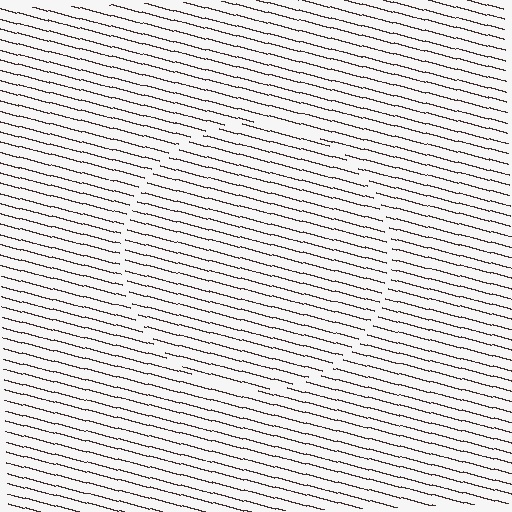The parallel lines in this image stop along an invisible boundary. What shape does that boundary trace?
An illusory circle. The interior of the shape contains the same grating, shifted by half a period — the contour is defined by the phase discontinuity where line-ends from the inner and outer gratings abut.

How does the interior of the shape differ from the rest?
The interior of the shape contains the same grating, shifted by half a period — the contour is defined by the phase discontinuity where line-ends from the inner and outer gratings abut.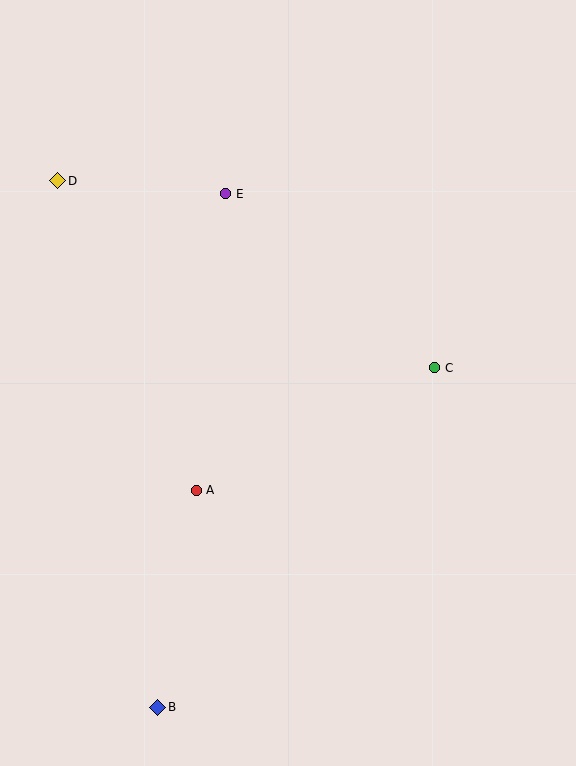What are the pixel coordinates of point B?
Point B is at (158, 707).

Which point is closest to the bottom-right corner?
Point B is closest to the bottom-right corner.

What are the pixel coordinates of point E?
Point E is at (226, 194).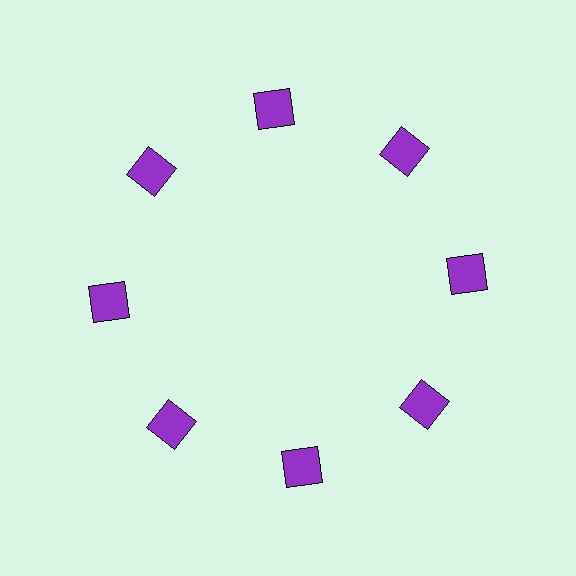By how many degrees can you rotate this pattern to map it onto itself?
The pattern maps onto itself every 45 degrees of rotation.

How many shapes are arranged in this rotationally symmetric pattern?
There are 8 shapes, arranged in 8 groups of 1.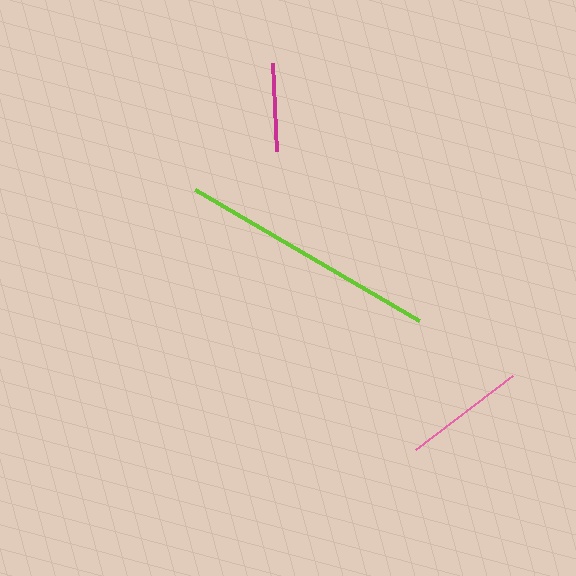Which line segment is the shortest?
The magenta line is the shortest at approximately 88 pixels.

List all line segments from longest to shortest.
From longest to shortest: lime, pink, magenta.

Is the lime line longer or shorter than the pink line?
The lime line is longer than the pink line.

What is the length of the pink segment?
The pink segment is approximately 122 pixels long.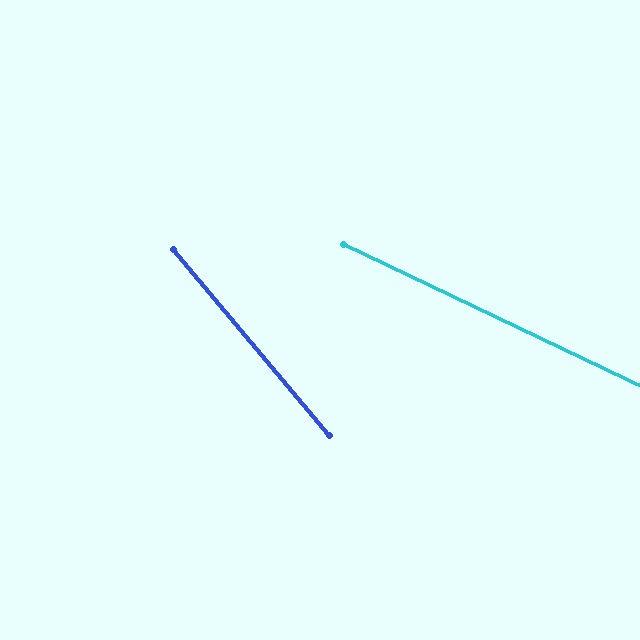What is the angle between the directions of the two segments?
Approximately 25 degrees.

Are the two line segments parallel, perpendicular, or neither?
Neither parallel nor perpendicular — they differ by about 25°.